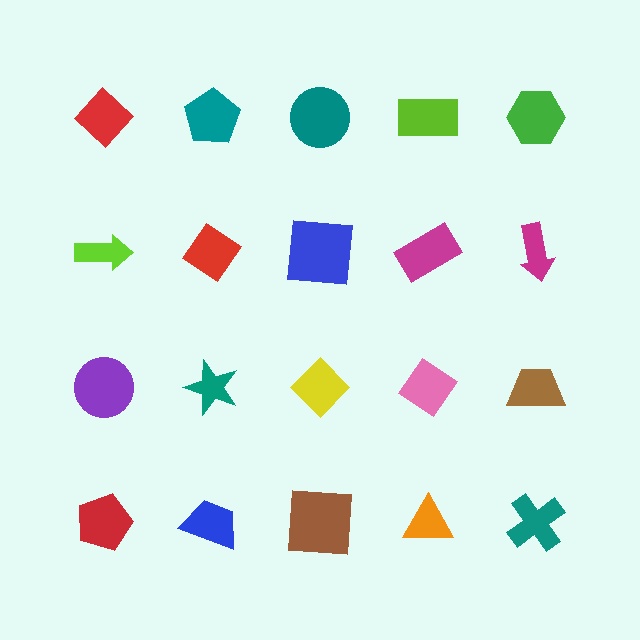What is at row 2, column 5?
A magenta arrow.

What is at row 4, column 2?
A blue trapezoid.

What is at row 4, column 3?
A brown square.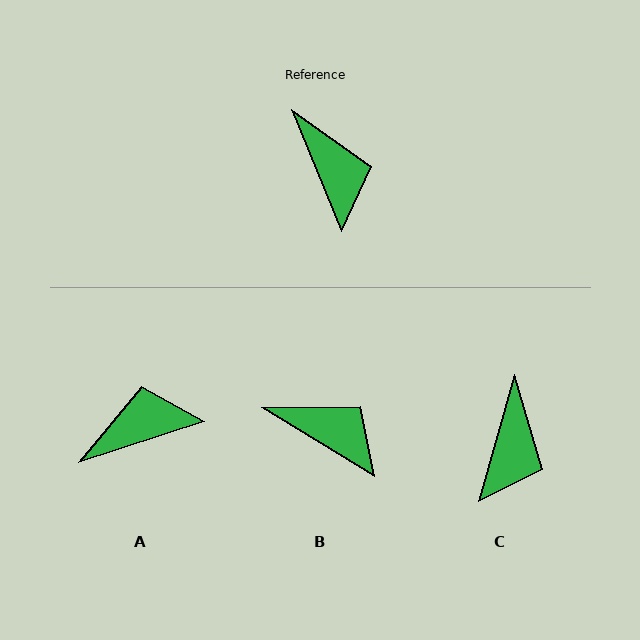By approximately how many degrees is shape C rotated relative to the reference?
Approximately 38 degrees clockwise.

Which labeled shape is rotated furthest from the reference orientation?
A, about 86 degrees away.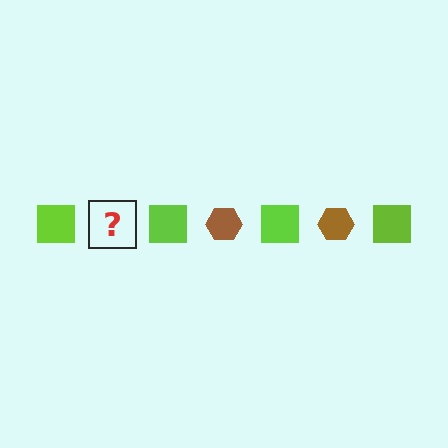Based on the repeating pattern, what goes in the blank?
The blank should be a brown hexagon.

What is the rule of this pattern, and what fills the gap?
The rule is that the pattern alternates between lime square and brown hexagon. The gap should be filled with a brown hexagon.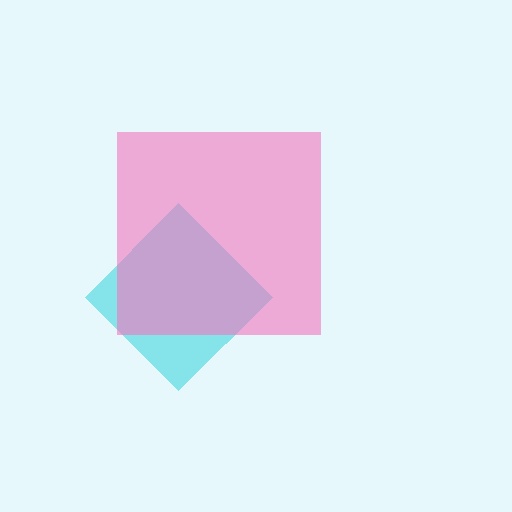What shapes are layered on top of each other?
The layered shapes are: a cyan diamond, a pink square.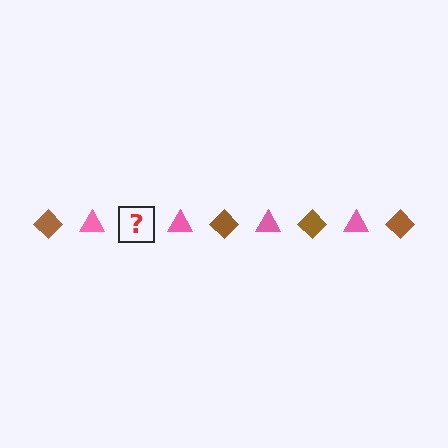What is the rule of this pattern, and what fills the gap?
The rule is that the pattern alternates between brown diamond and pink triangle. The gap should be filled with a brown diamond.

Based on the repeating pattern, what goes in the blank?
The blank should be a brown diamond.